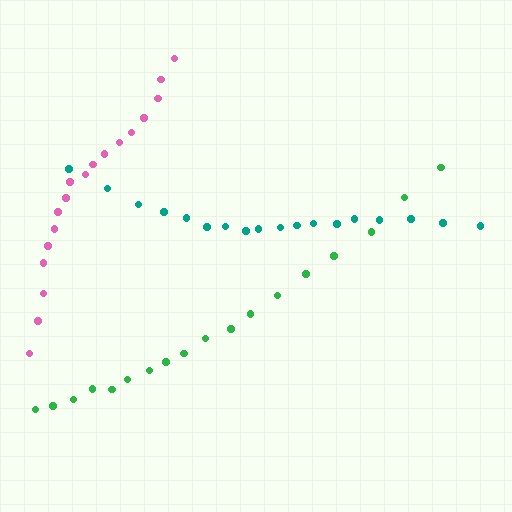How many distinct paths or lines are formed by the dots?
There are 3 distinct paths.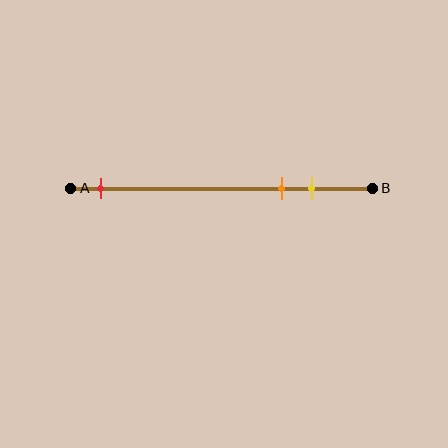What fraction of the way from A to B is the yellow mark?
The yellow mark is approximately 80% (0.8) of the way from A to B.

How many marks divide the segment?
There are 3 marks dividing the segment.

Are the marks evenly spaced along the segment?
No, the marks are not evenly spaced.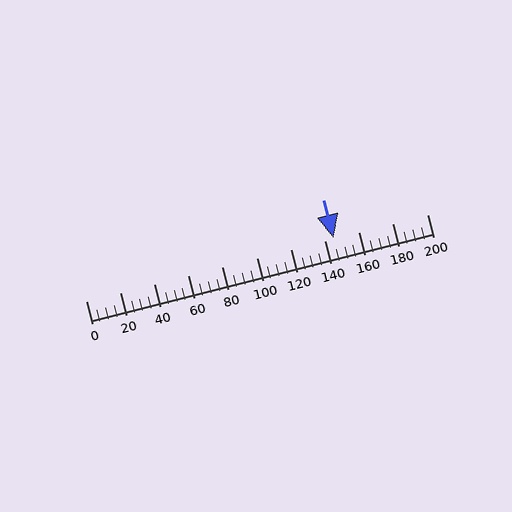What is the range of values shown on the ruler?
The ruler shows values from 0 to 200.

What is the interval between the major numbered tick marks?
The major tick marks are spaced 20 units apart.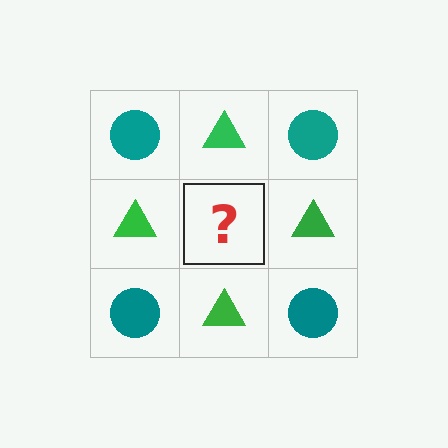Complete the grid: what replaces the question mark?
The question mark should be replaced with a teal circle.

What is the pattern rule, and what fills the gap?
The rule is that it alternates teal circle and green triangle in a checkerboard pattern. The gap should be filled with a teal circle.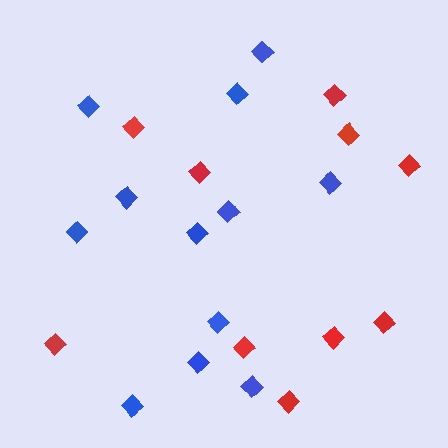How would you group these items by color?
There are 2 groups: one group of blue diamonds (12) and one group of red diamonds (10).